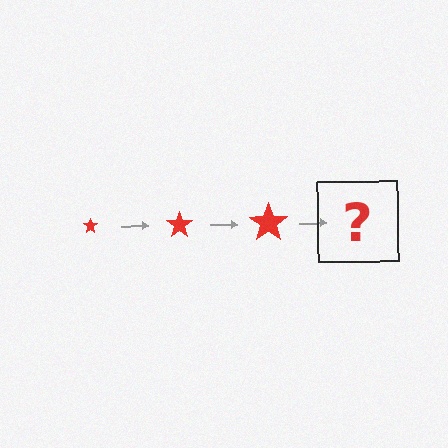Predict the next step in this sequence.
The next step is a red star, larger than the previous one.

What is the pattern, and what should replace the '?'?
The pattern is that the star gets progressively larger each step. The '?' should be a red star, larger than the previous one.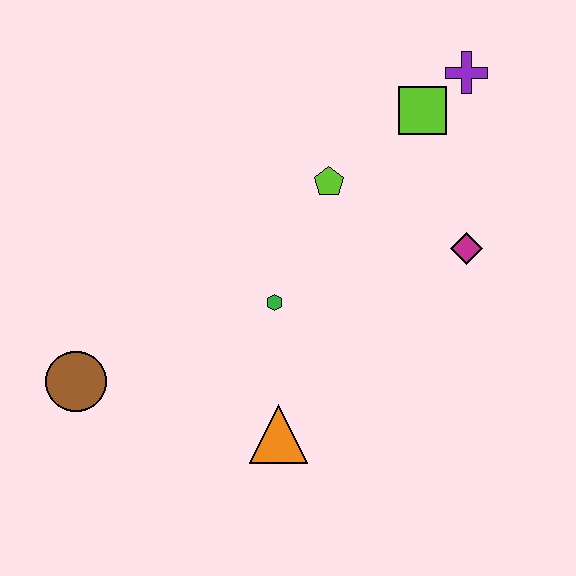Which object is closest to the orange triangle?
The green hexagon is closest to the orange triangle.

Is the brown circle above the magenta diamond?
No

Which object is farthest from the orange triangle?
The purple cross is farthest from the orange triangle.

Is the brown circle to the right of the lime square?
No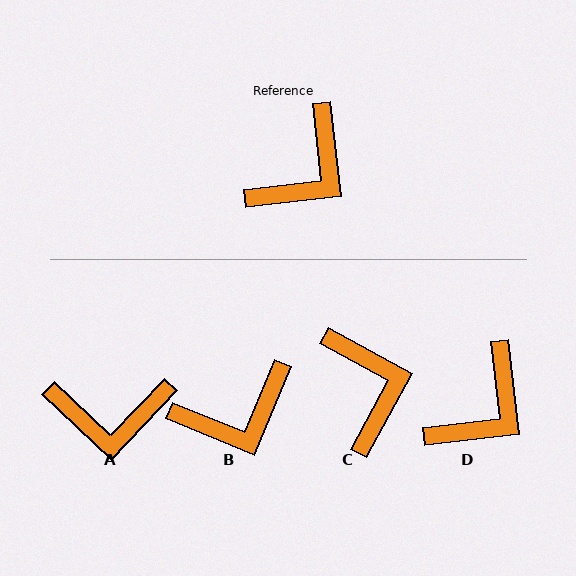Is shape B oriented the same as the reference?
No, it is off by about 29 degrees.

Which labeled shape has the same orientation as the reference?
D.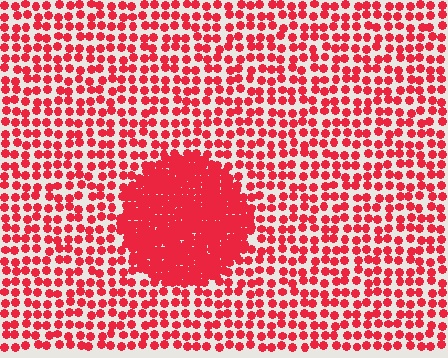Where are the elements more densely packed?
The elements are more densely packed inside the circle boundary.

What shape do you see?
I see a circle.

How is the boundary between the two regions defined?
The boundary is defined by a change in element density (approximately 2.7x ratio). All elements are the same color, size, and shape.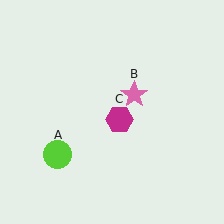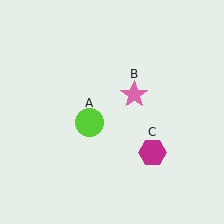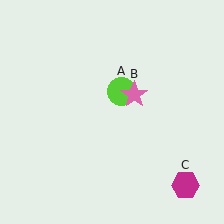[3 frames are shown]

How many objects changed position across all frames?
2 objects changed position: lime circle (object A), magenta hexagon (object C).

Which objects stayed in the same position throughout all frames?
Pink star (object B) remained stationary.